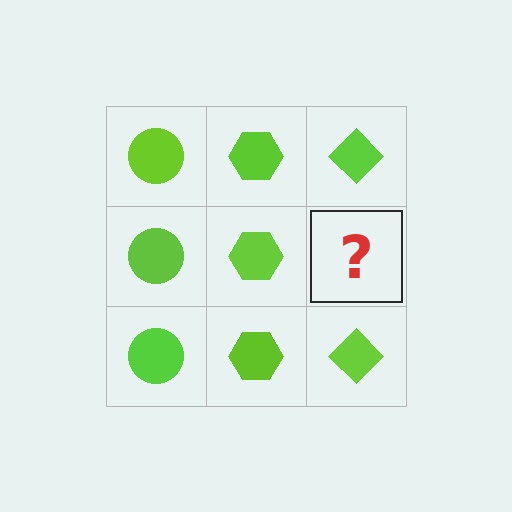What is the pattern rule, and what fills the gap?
The rule is that each column has a consistent shape. The gap should be filled with a lime diamond.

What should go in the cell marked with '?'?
The missing cell should contain a lime diamond.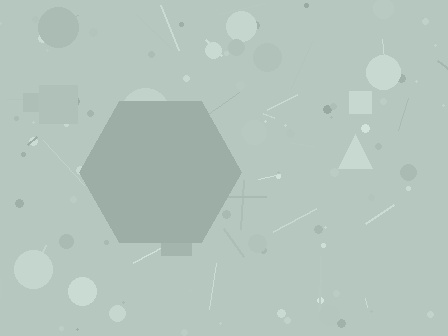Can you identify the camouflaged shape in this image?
The camouflaged shape is a hexagon.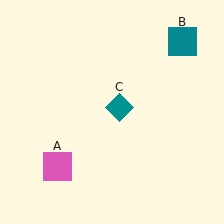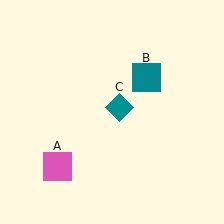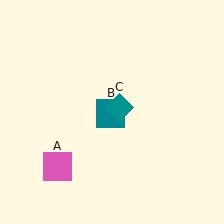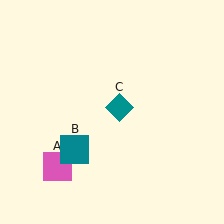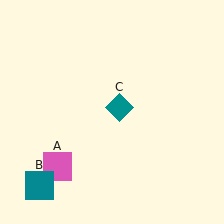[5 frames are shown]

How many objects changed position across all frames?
1 object changed position: teal square (object B).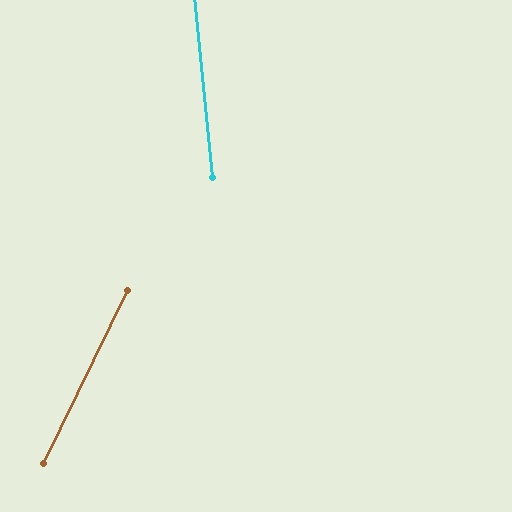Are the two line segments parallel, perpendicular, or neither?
Neither parallel nor perpendicular — they differ by about 31°.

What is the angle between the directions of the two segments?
Approximately 31 degrees.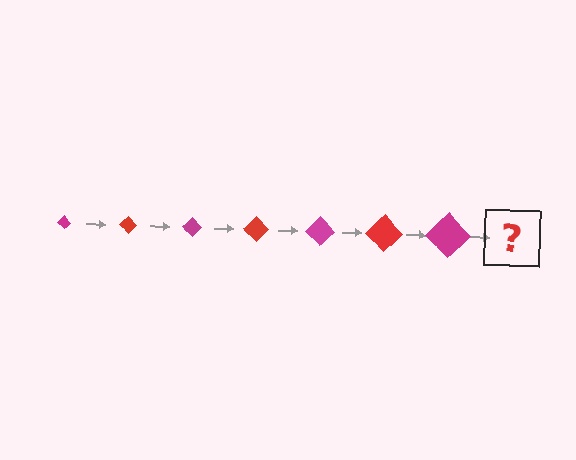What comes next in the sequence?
The next element should be a red diamond, larger than the previous one.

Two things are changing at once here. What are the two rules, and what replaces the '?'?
The two rules are that the diamond grows larger each step and the color cycles through magenta and red. The '?' should be a red diamond, larger than the previous one.